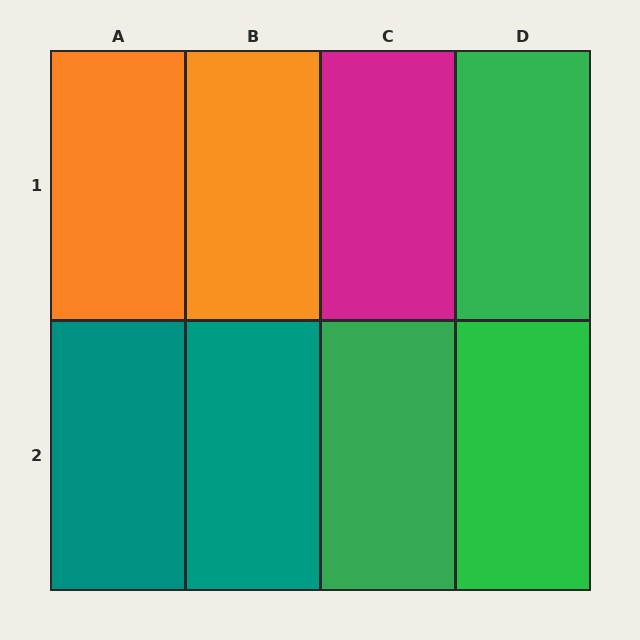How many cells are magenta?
1 cell is magenta.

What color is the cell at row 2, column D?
Green.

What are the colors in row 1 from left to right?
Orange, orange, magenta, green.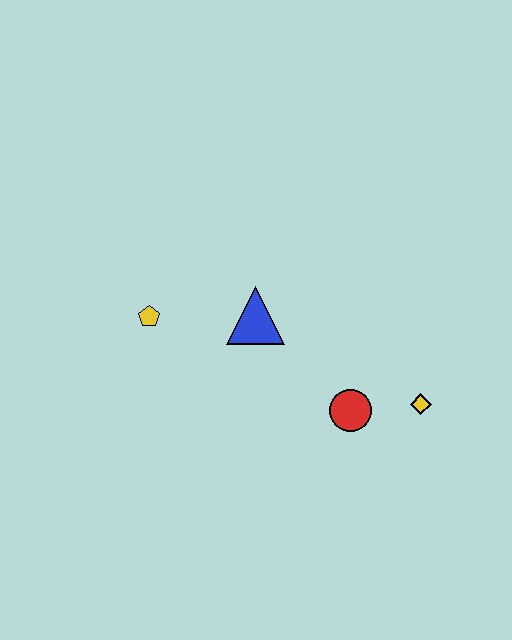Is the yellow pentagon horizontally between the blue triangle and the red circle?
No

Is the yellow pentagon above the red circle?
Yes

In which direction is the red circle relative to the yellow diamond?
The red circle is to the left of the yellow diamond.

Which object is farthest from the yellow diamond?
The yellow pentagon is farthest from the yellow diamond.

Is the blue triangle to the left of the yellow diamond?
Yes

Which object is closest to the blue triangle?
The yellow pentagon is closest to the blue triangle.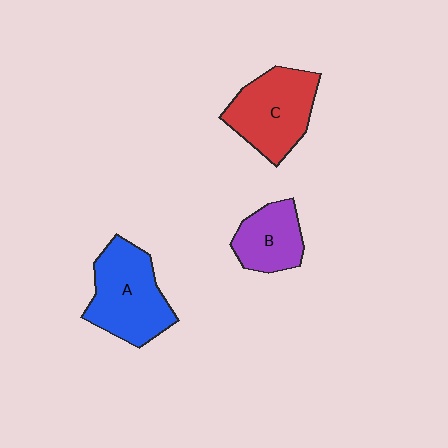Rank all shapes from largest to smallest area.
From largest to smallest: A (blue), C (red), B (purple).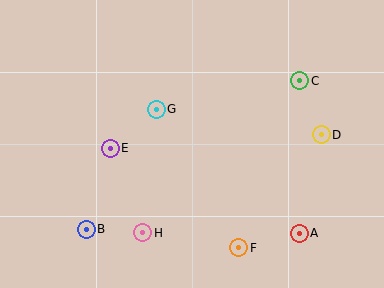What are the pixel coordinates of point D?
Point D is at (321, 135).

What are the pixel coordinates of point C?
Point C is at (300, 81).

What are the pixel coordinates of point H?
Point H is at (143, 233).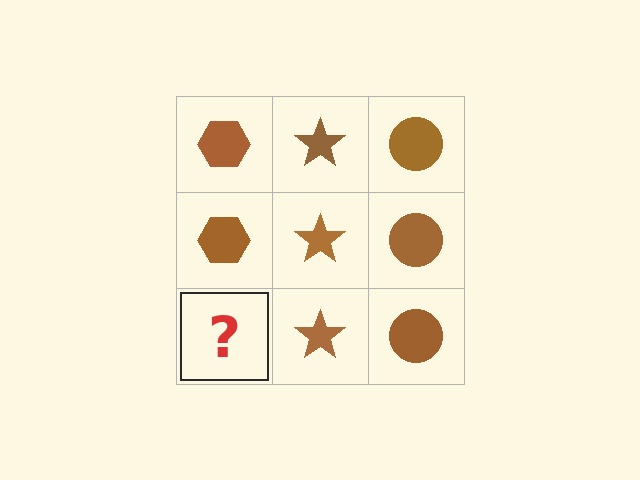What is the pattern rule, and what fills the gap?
The rule is that each column has a consistent shape. The gap should be filled with a brown hexagon.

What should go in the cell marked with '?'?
The missing cell should contain a brown hexagon.